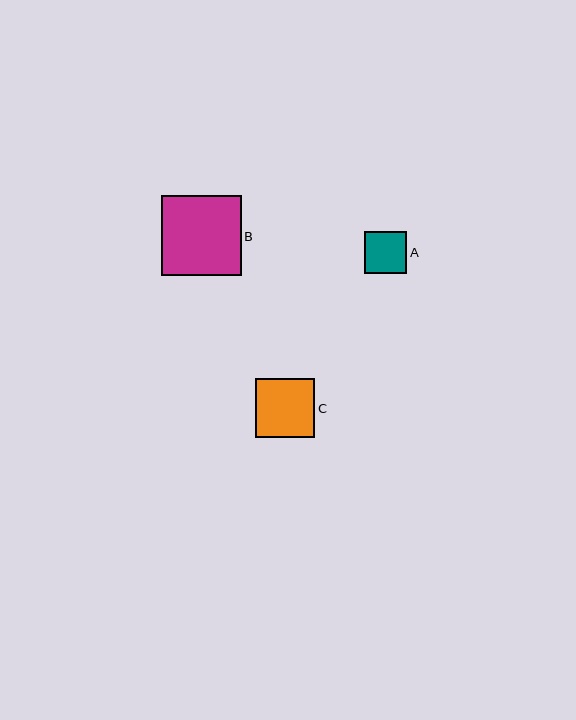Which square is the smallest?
Square A is the smallest with a size of approximately 42 pixels.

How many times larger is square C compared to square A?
Square C is approximately 1.4 times the size of square A.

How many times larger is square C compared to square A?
Square C is approximately 1.4 times the size of square A.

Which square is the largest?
Square B is the largest with a size of approximately 79 pixels.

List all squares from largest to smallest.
From largest to smallest: B, C, A.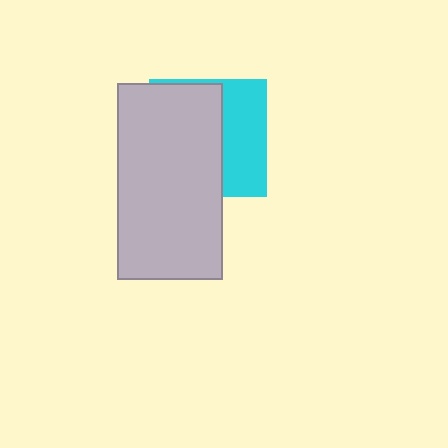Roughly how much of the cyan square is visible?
A small part of it is visible (roughly 39%).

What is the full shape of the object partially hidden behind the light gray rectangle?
The partially hidden object is a cyan square.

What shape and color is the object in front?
The object in front is a light gray rectangle.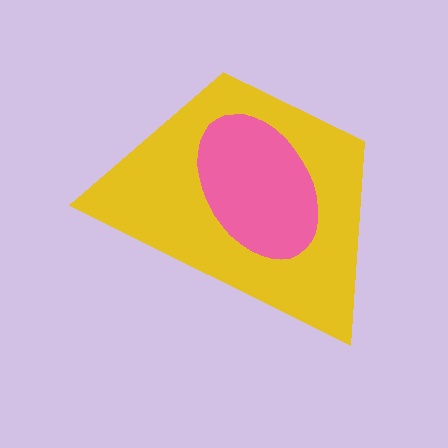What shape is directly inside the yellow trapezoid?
The pink ellipse.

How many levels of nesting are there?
2.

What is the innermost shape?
The pink ellipse.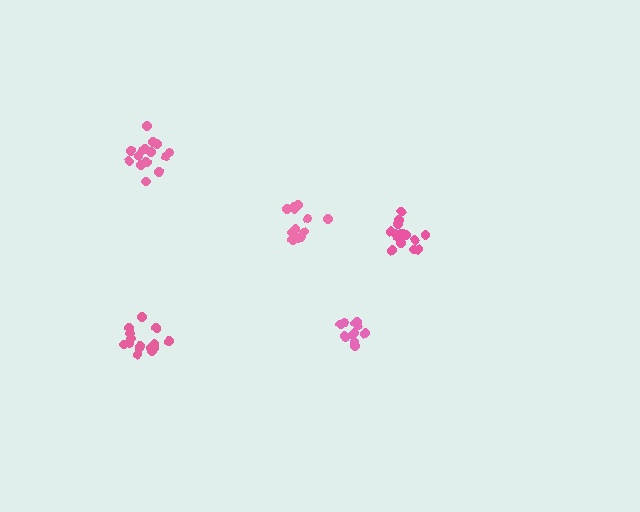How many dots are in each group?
Group 1: 15 dots, Group 2: 13 dots, Group 3: 16 dots, Group 4: 13 dots, Group 5: 15 dots (72 total).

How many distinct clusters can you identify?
There are 5 distinct clusters.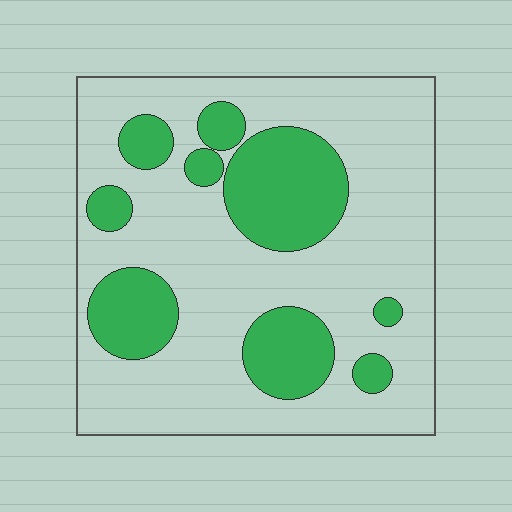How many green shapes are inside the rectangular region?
9.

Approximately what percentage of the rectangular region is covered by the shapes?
Approximately 25%.